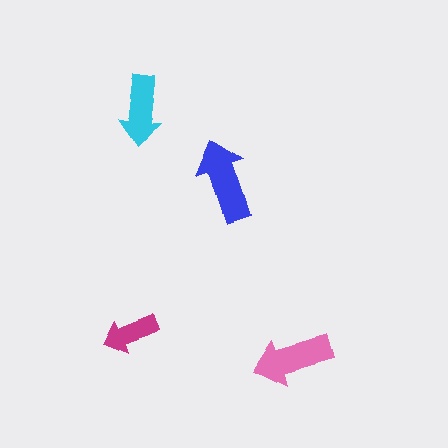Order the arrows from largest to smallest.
the blue one, the pink one, the cyan one, the magenta one.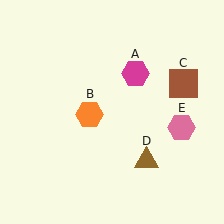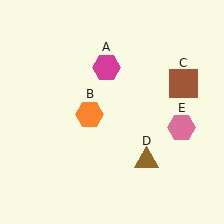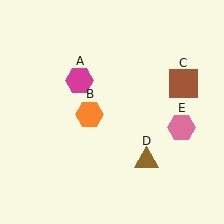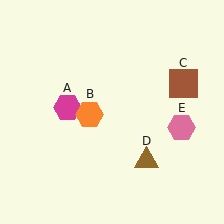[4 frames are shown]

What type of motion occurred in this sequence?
The magenta hexagon (object A) rotated counterclockwise around the center of the scene.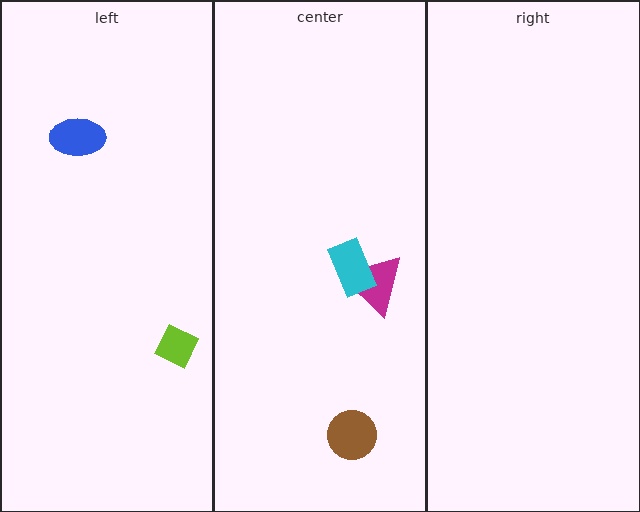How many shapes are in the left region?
2.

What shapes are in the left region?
The blue ellipse, the lime diamond.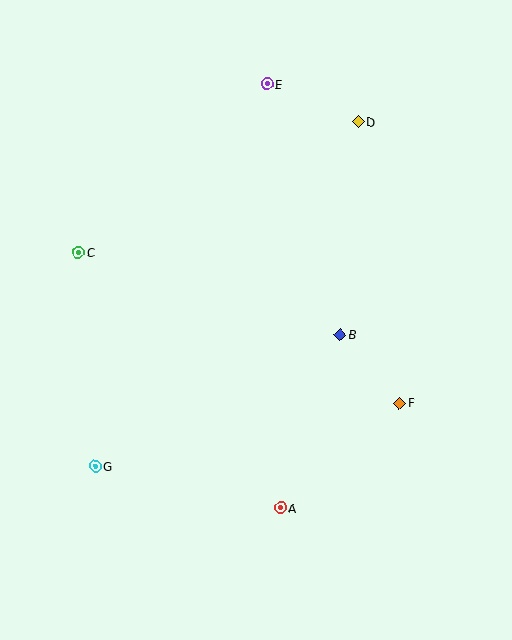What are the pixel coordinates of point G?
Point G is at (95, 466).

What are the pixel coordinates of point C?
Point C is at (78, 252).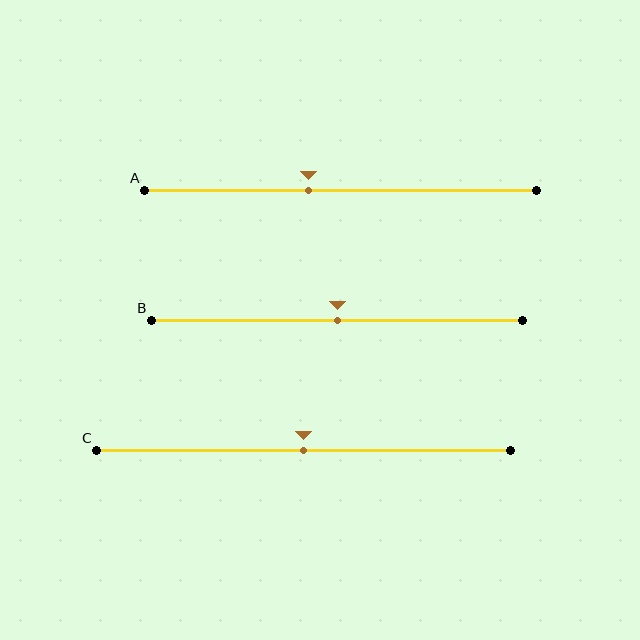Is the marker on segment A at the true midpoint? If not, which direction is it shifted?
No, the marker on segment A is shifted to the left by about 8% of the segment length.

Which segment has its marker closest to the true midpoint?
Segment B has its marker closest to the true midpoint.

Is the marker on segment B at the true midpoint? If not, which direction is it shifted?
Yes, the marker on segment B is at the true midpoint.